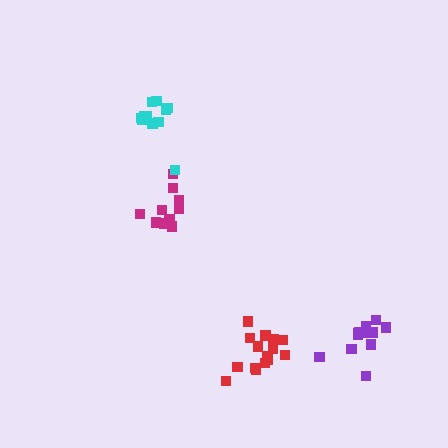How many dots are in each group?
Group 1: 12 dots, Group 2: 10 dots, Group 3: 15 dots, Group 4: 12 dots (49 total).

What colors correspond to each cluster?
The clusters are colored: purple, magenta, red, cyan.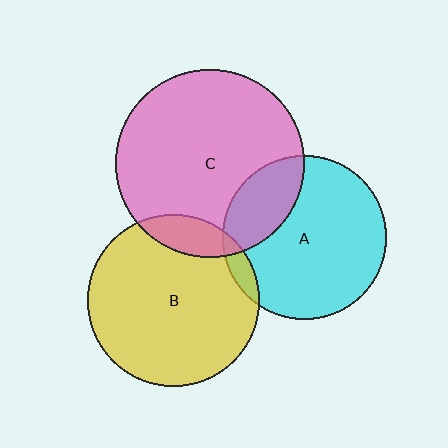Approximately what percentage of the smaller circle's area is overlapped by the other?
Approximately 5%.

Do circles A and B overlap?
Yes.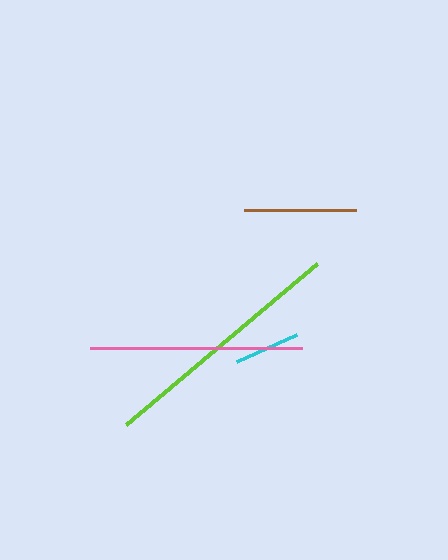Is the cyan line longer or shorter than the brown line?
The brown line is longer than the cyan line.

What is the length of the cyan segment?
The cyan segment is approximately 66 pixels long.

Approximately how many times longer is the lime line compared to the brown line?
The lime line is approximately 2.2 times the length of the brown line.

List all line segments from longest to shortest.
From longest to shortest: lime, pink, brown, cyan.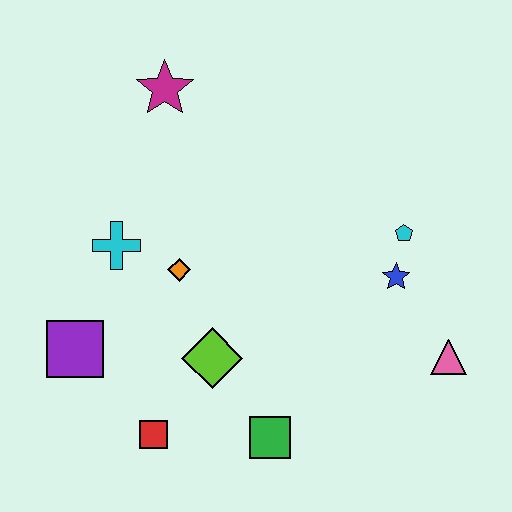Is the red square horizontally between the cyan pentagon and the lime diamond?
No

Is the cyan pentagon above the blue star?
Yes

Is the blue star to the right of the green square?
Yes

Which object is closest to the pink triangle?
The blue star is closest to the pink triangle.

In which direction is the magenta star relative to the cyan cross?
The magenta star is above the cyan cross.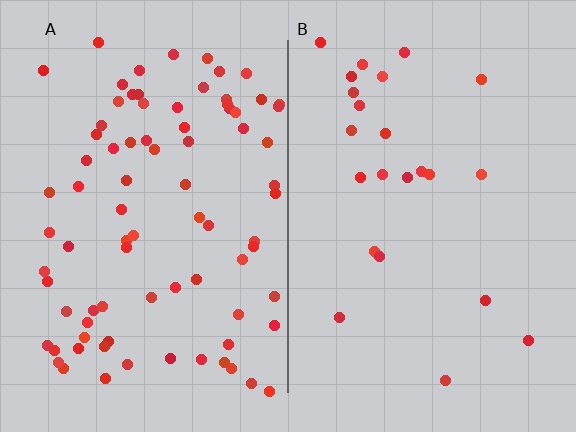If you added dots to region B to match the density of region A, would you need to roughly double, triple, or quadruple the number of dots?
Approximately quadruple.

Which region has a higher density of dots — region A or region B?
A (the left).